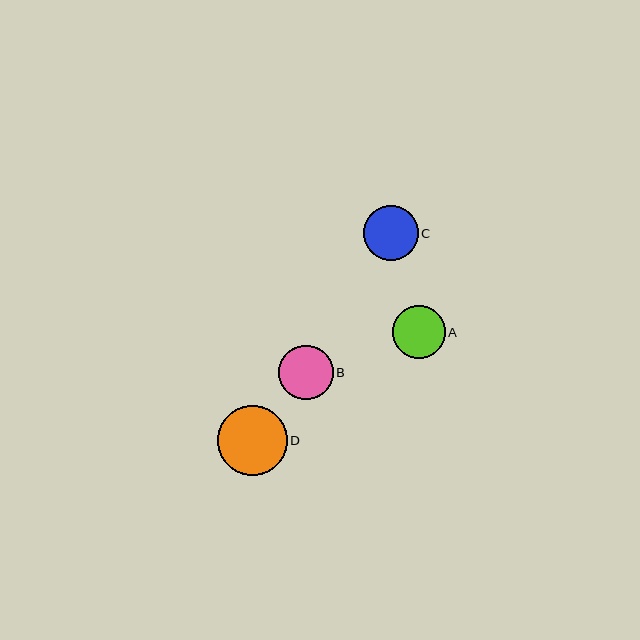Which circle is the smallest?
Circle A is the smallest with a size of approximately 53 pixels.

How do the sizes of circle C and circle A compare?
Circle C and circle A are approximately the same size.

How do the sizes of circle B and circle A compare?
Circle B and circle A are approximately the same size.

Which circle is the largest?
Circle D is the largest with a size of approximately 70 pixels.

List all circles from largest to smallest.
From largest to smallest: D, C, B, A.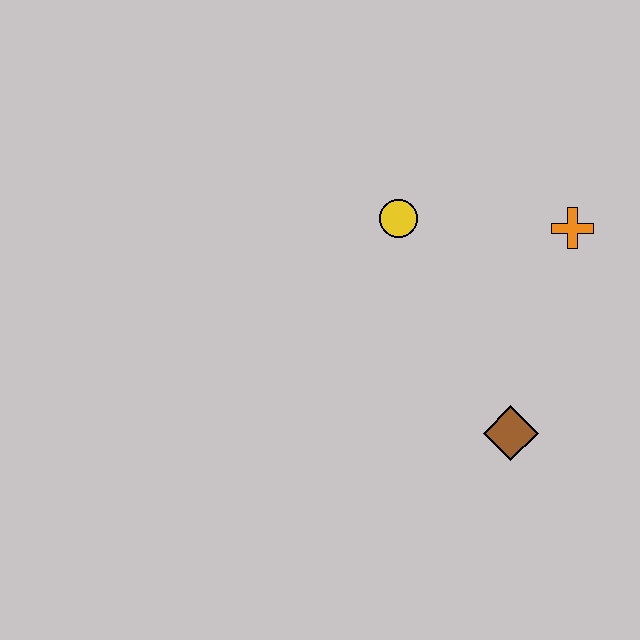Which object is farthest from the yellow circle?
The brown diamond is farthest from the yellow circle.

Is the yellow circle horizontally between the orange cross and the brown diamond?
No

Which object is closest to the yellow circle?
The orange cross is closest to the yellow circle.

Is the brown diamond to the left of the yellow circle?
No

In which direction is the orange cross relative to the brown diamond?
The orange cross is above the brown diamond.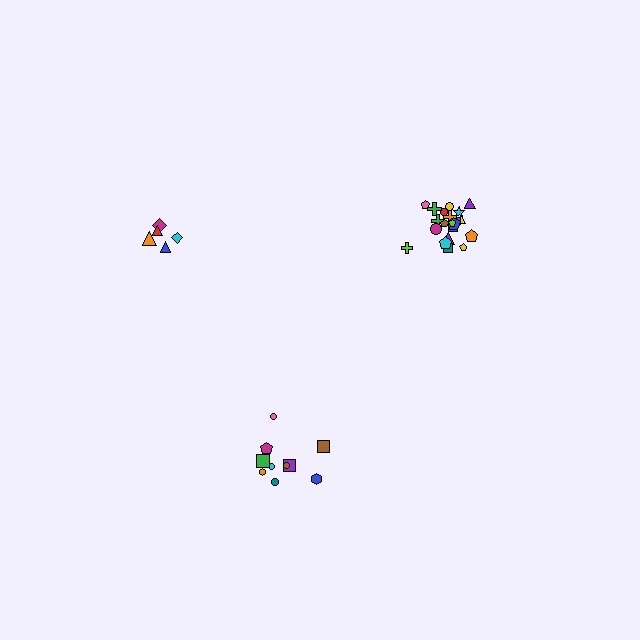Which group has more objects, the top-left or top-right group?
The top-right group.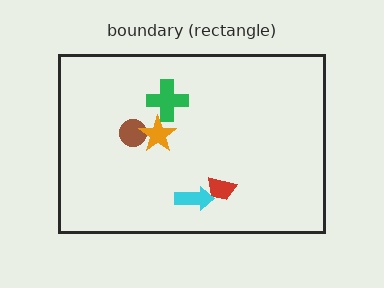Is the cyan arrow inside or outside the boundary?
Inside.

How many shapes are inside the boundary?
5 inside, 0 outside.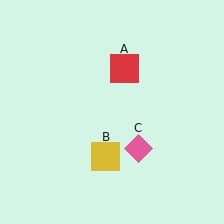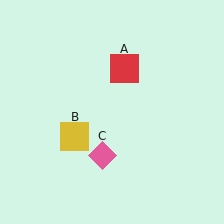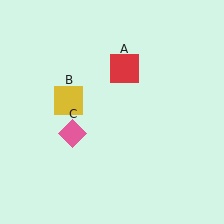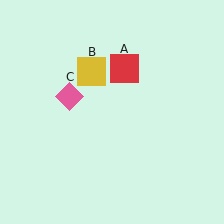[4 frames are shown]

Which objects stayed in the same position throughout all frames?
Red square (object A) remained stationary.